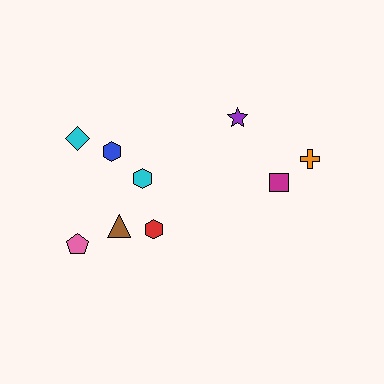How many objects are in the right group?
There are 3 objects.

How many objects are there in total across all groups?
There are 9 objects.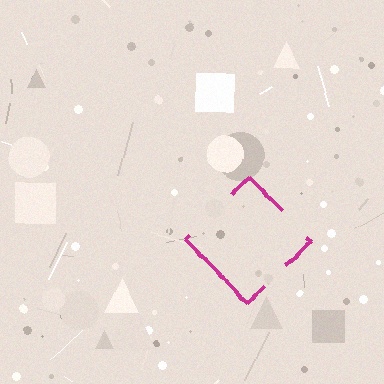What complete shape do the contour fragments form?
The contour fragments form a diamond.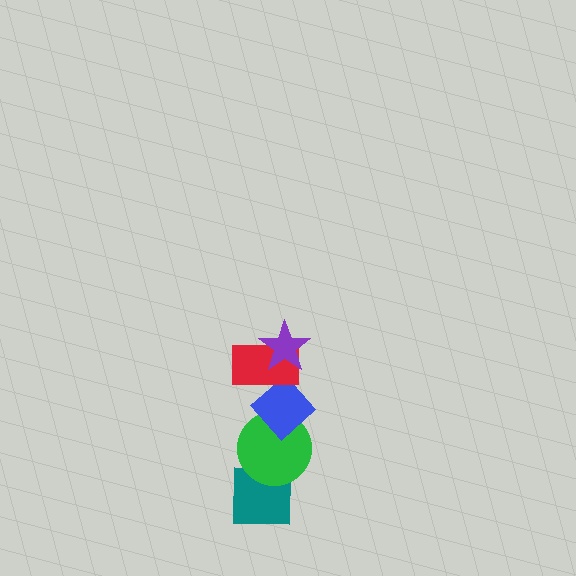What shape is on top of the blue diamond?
The red rectangle is on top of the blue diamond.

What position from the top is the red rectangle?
The red rectangle is 2nd from the top.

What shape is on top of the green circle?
The blue diamond is on top of the green circle.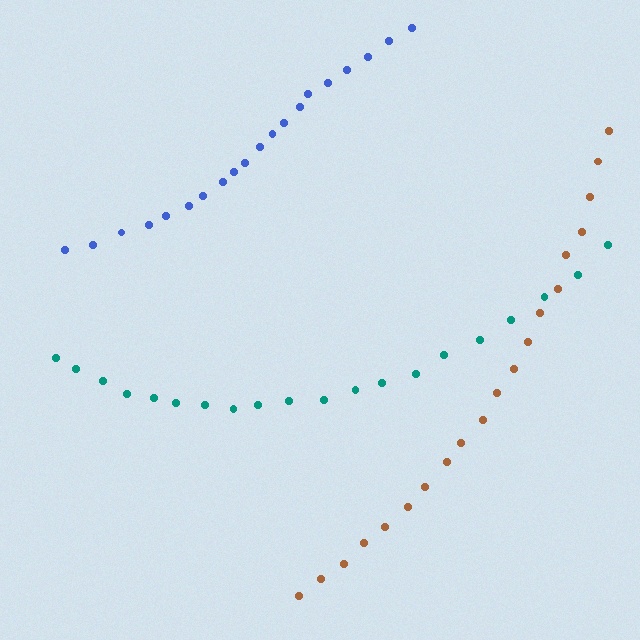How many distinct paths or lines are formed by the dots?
There are 3 distinct paths.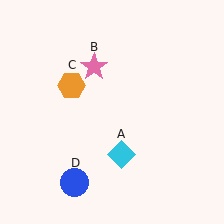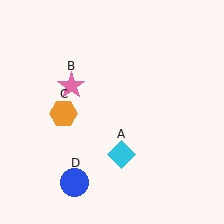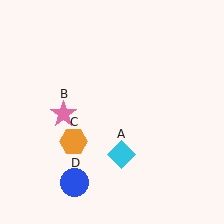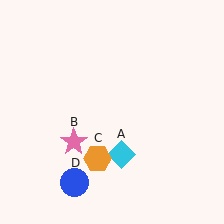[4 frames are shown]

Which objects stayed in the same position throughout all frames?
Cyan diamond (object A) and blue circle (object D) remained stationary.